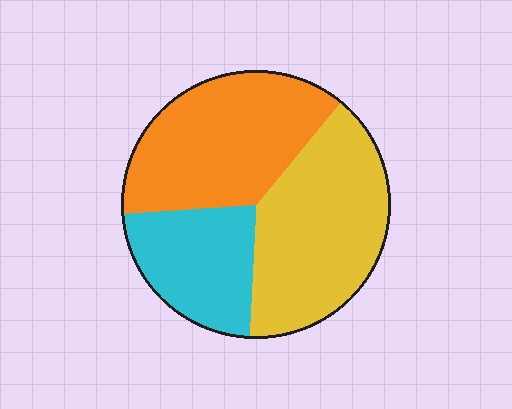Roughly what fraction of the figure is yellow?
Yellow takes up about two fifths (2/5) of the figure.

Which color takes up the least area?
Cyan, at roughly 25%.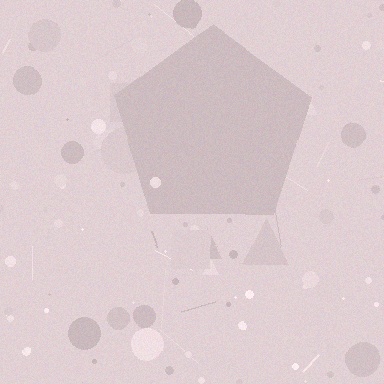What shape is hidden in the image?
A pentagon is hidden in the image.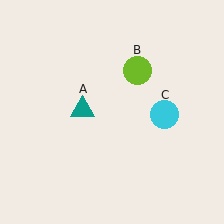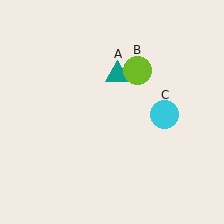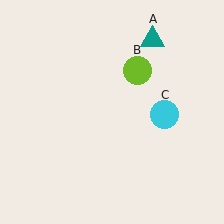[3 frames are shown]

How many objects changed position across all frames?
1 object changed position: teal triangle (object A).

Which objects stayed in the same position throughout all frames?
Lime circle (object B) and cyan circle (object C) remained stationary.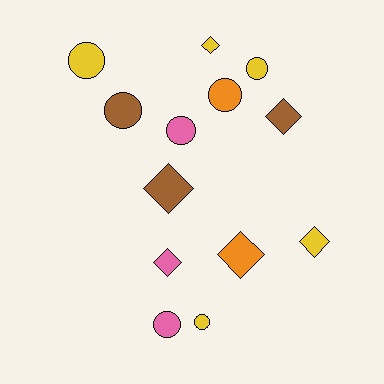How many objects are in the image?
There are 13 objects.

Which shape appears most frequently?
Circle, with 7 objects.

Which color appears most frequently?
Yellow, with 5 objects.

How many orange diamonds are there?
There is 1 orange diamond.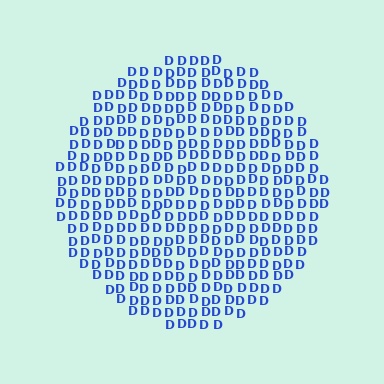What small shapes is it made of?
It is made of small letter D's.